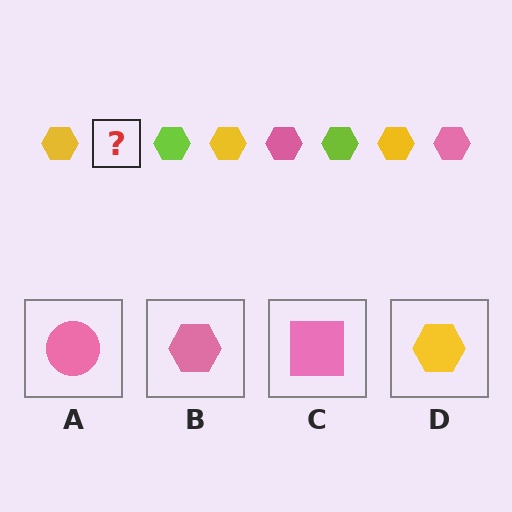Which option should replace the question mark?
Option B.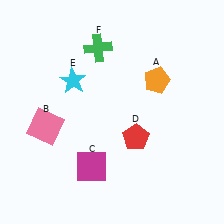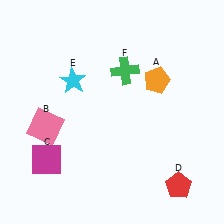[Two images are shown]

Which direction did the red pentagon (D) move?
The red pentagon (D) moved down.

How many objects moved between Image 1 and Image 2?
3 objects moved between the two images.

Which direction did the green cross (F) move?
The green cross (F) moved right.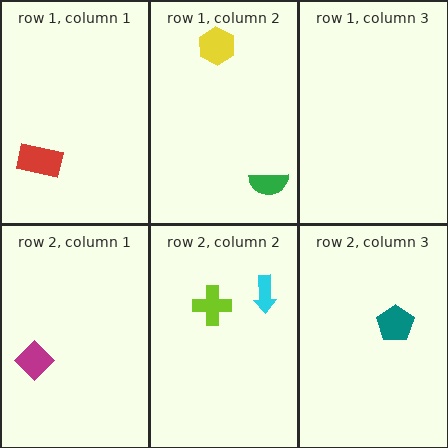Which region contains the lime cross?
The row 2, column 2 region.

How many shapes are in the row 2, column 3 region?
1.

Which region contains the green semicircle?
The row 1, column 2 region.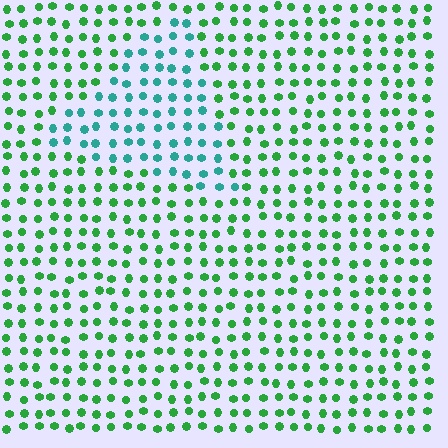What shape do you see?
I see a triangle.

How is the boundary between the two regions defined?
The boundary is defined purely by a slight shift in hue (about 44 degrees). Spacing, size, and orientation are identical on both sides.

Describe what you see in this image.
The image is filled with small green elements in a uniform arrangement. A triangle-shaped region is visible where the elements are tinted to a slightly different hue, forming a subtle color boundary.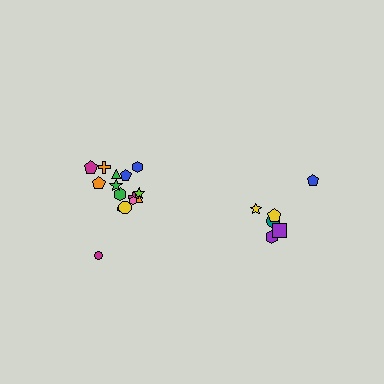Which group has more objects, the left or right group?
The left group.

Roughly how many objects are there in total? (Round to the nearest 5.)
Roughly 20 objects in total.